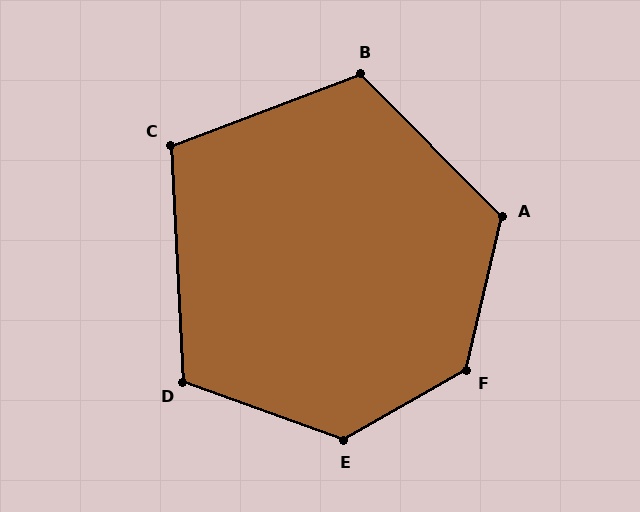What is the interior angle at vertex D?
Approximately 113 degrees (obtuse).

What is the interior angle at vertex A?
Approximately 122 degrees (obtuse).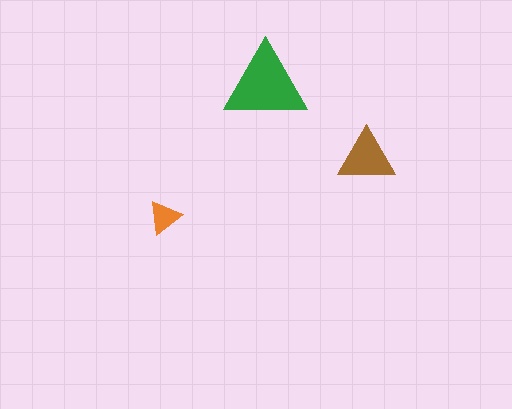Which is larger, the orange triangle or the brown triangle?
The brown one.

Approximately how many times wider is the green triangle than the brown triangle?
About 1.5 times wider.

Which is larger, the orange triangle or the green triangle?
The green one.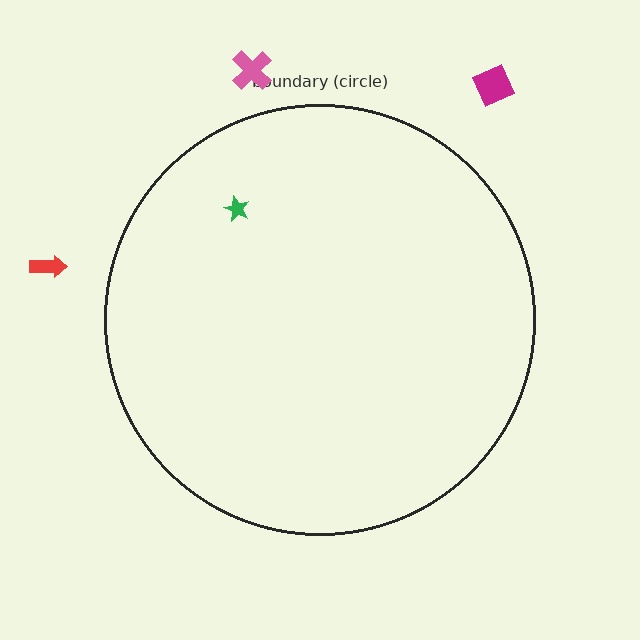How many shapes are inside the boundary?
1 inside, 3 outside.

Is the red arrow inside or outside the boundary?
Outside.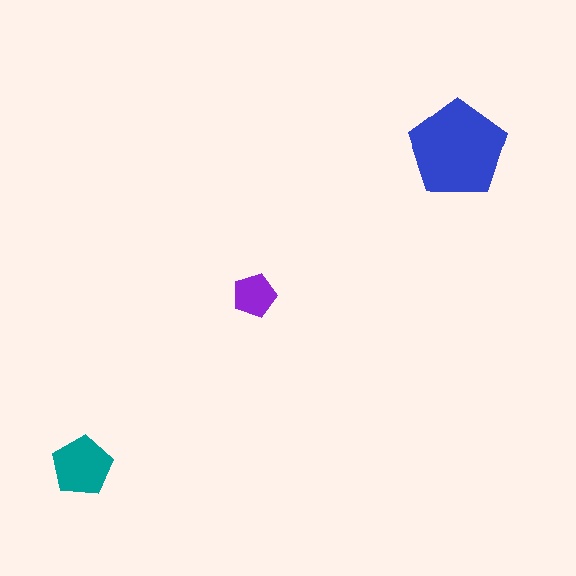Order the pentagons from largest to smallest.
the blue one, the teal one, the purple one.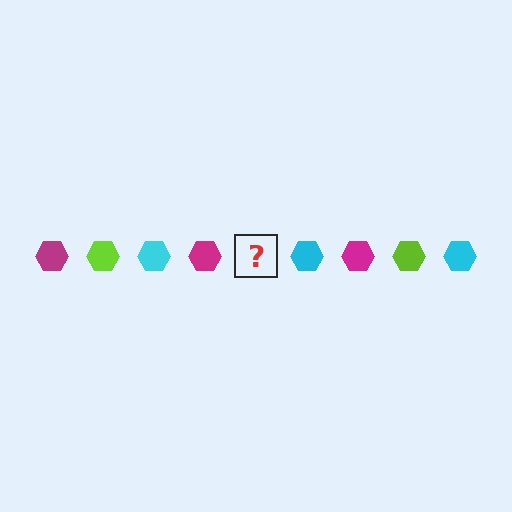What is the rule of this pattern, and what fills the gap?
The rule is that the pattern cycles through magenta, lime, cyan hexagons. The gap should be filled with a lime hexagon.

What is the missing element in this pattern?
The missing element is a lime hexagon.